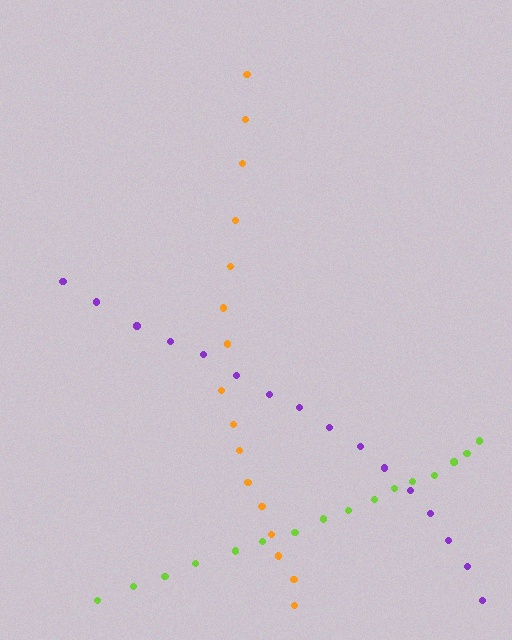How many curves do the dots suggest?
There are 3 distinct paths.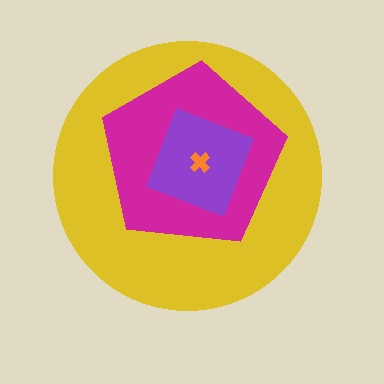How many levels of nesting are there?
4.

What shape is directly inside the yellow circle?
The magenta pentagon.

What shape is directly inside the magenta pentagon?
The purple square.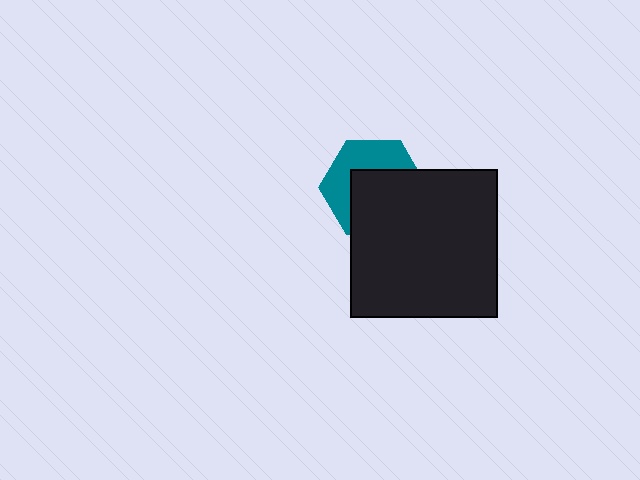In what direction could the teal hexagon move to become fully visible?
The teal hexagon could move toward the upper-left. That would shift it out from behind the black square entirely.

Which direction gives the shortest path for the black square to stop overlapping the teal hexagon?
Moving toward the lower-right gives the shortest separation.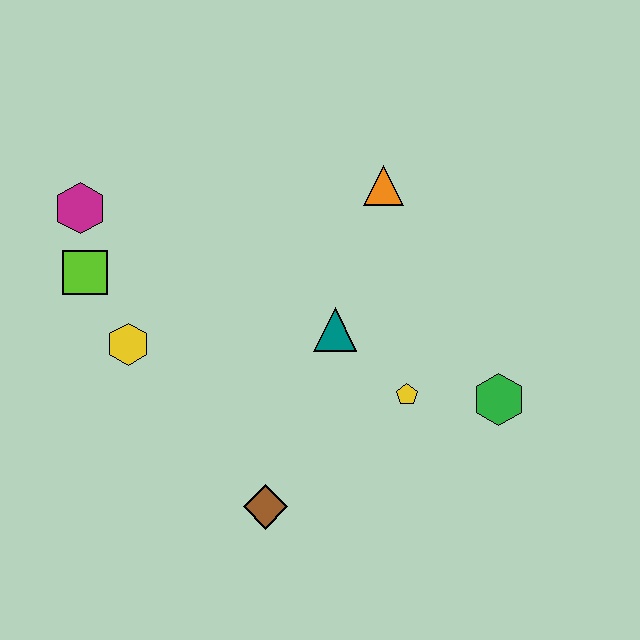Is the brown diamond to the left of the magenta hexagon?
No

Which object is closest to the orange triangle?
The teal triangle is closest to the orange triangle.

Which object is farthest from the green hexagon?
The magenta hexagon is farthest from the green hexagon.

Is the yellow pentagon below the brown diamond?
No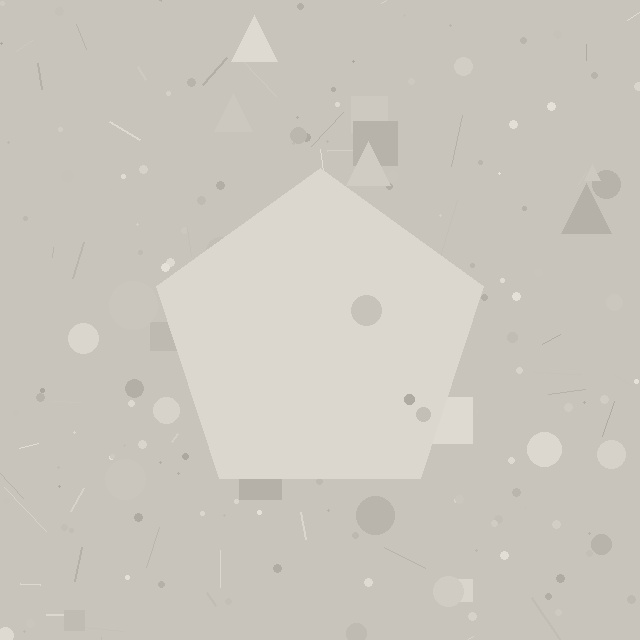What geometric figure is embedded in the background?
A pentagon is embedded in the background.